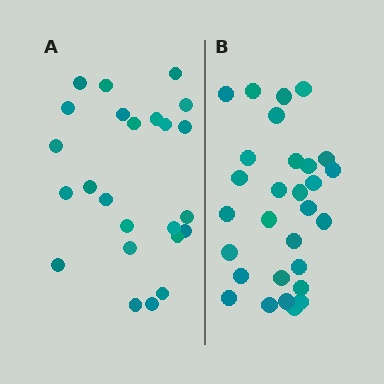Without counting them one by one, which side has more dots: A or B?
Region B (the right region) has more dots.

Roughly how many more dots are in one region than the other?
Region B has about 5 more dots than region A.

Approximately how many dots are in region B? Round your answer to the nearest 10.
About 30 dots. (The exact count is 29, which rounds to 30.)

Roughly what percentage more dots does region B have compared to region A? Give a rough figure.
About 20% more.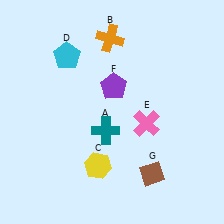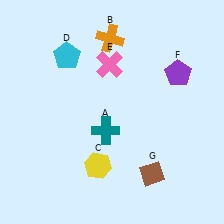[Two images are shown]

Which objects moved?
The objects that moved are: the pink cross (E), the purple pentagon (F).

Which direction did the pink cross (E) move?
The pink cross (E) moved up.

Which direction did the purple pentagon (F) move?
The purple pentagon (F) moved right.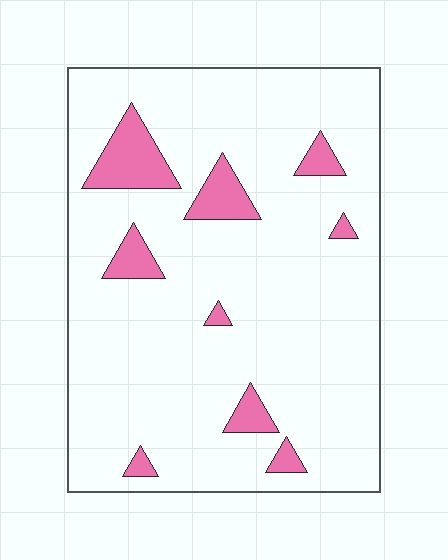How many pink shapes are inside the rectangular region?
9.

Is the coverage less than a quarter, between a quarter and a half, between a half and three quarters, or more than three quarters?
Less than a quarter.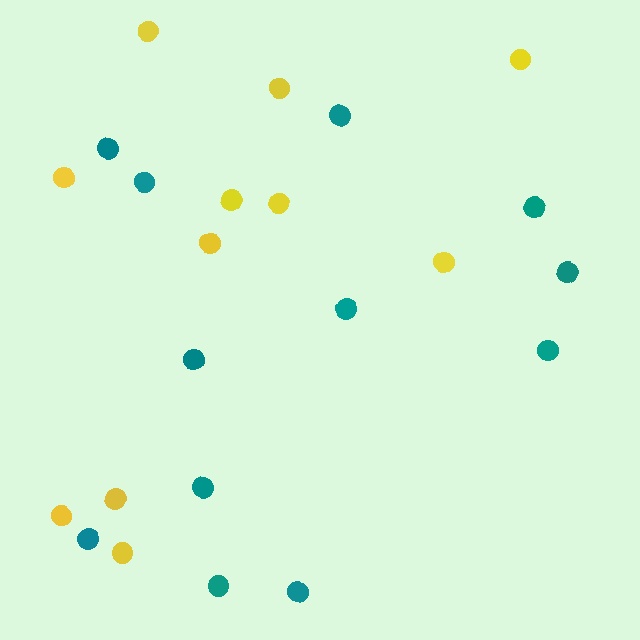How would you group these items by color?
There are 2 groups: one group of teal circles (12) and one group of yellow circles (11).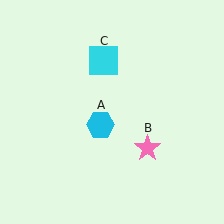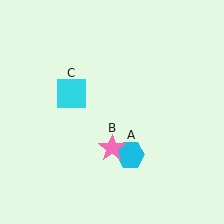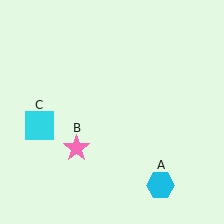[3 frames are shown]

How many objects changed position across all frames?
3 objects changed position: cyan hexagon (object A), pink star (object B), cyan square (object C).